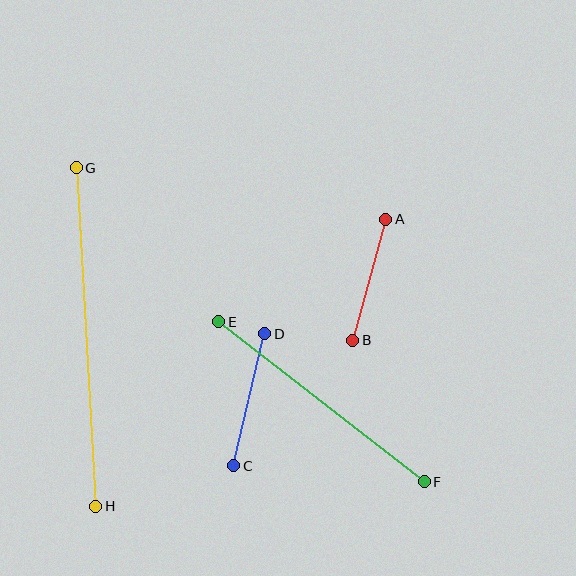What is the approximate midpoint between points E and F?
The midpoint is at approximately (322, 402) pixels.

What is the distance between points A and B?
The distance is approximately 125 pixels.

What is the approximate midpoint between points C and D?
The midpoint is at approximately (249, 400) pixels.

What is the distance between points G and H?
The distance is approximately 339 pixels.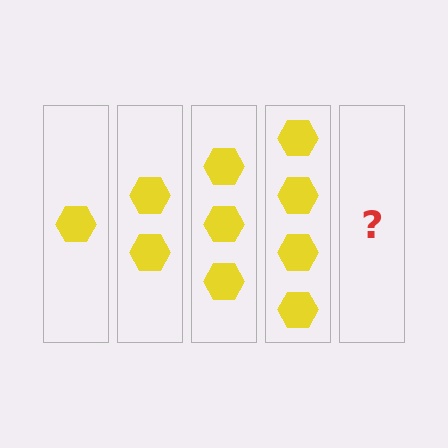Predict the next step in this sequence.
The next step is 5 hexagons.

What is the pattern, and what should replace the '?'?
The pattern is that each step adds one more hexagon. The '?' should be 5 hexagons.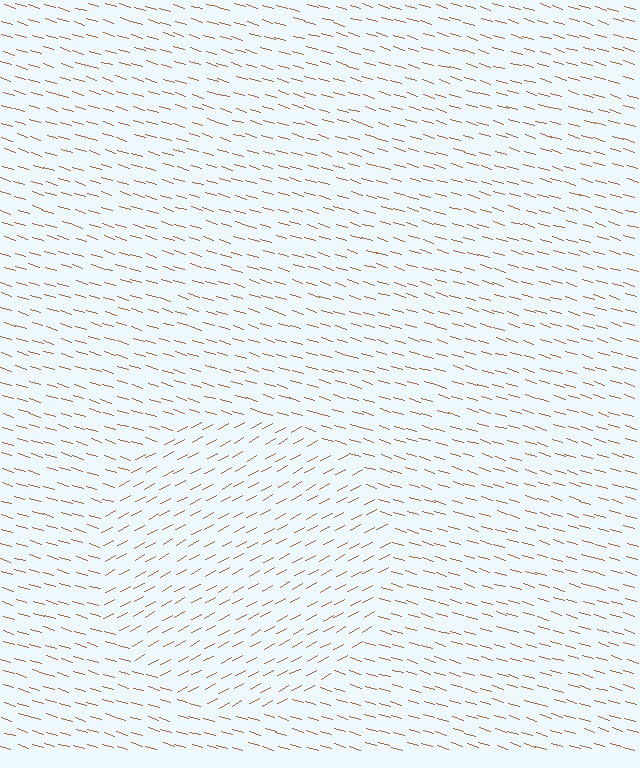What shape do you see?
I see a circle.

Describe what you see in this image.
The image is filled with small brown line segments. A circle region in the image has lines oriented differently from the surrounding lines, creating a visible texture boundary.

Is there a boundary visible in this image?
Yes, there is a texture boundary formed by a change in line orientation.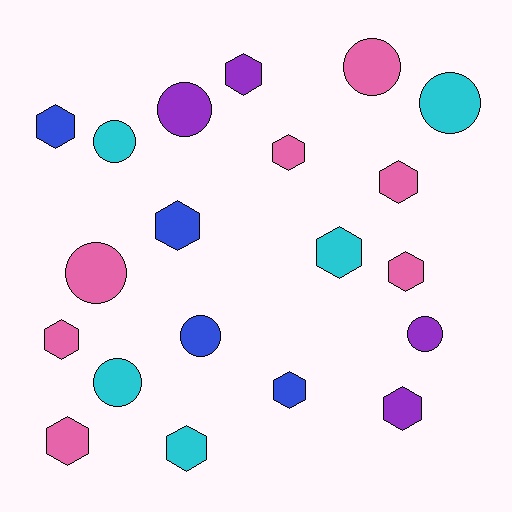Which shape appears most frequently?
Hexagon, with 12 objects.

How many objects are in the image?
There are 20 objects.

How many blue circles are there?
There is 1 blue circle.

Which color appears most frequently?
Pink, with 7 objects.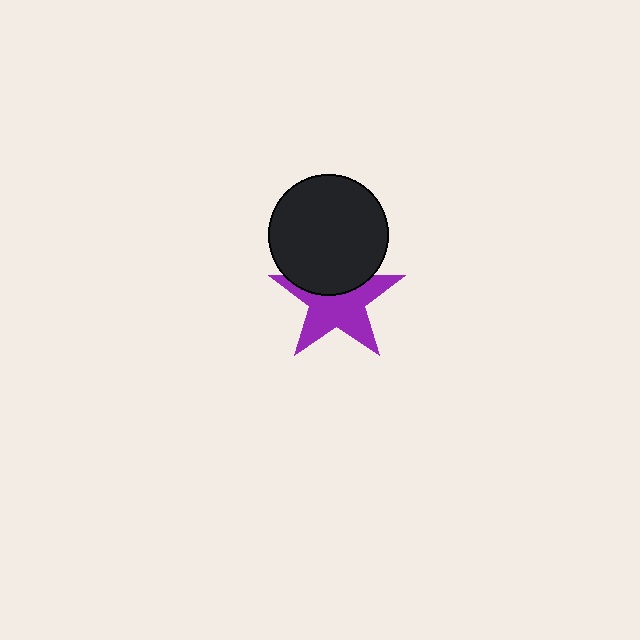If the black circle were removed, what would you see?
You would see the complete purple star.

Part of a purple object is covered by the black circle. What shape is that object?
It is a star.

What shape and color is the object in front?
The object in front is a black circle.